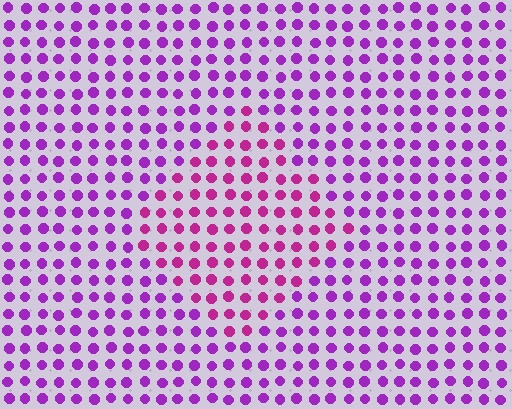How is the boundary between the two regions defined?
The boundary is defined purely by a slight shift in hue (about 29 degrees). Spacing, size, and orientation are identical on both sides.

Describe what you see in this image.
The image is filled with small purple elements in a uniform arrangement. A diamond-shaped region is visible where the elements are tinted to a slightly different hue, forming a subtle color boundary.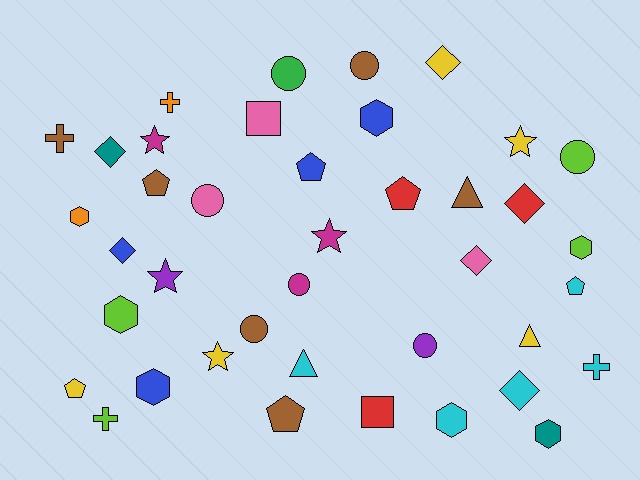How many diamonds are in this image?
There are 6 diamonds.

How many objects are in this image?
There are 40 objects.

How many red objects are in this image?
There are 3 red objects.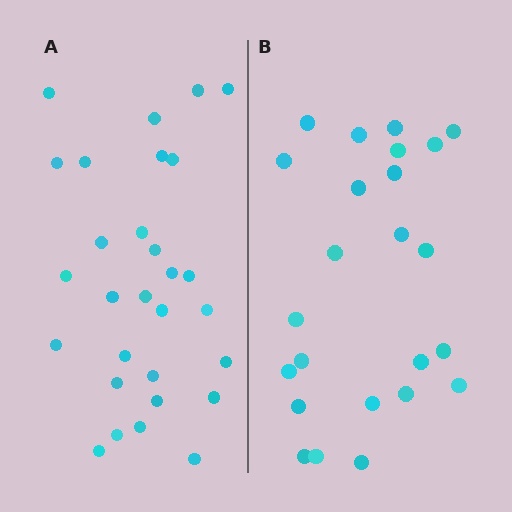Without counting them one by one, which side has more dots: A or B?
Region A (the left region) has more dots.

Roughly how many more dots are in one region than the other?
Region A has about 5 more dots than region B.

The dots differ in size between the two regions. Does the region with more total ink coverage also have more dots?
No. Region B has more total ink coverage because its dots are larger, but region A actually contains more individual dots. Total area can be misleading — the number of items is what matters here.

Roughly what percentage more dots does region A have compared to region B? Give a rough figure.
About 20% more.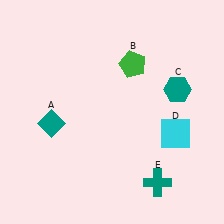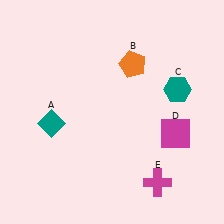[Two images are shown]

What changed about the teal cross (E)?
In Image 1, E is teal. In Image 2, it changed to magenta.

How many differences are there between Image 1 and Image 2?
There are 3 differences between the two images.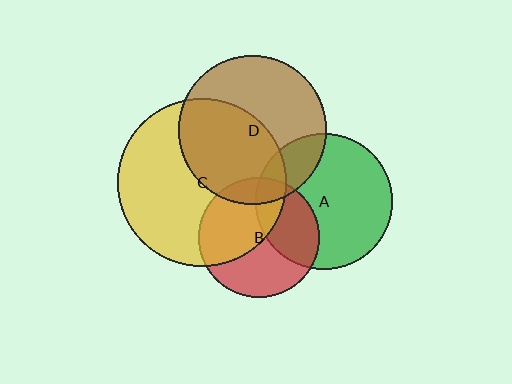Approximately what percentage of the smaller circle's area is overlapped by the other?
Approximately 15%.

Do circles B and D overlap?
Yes.